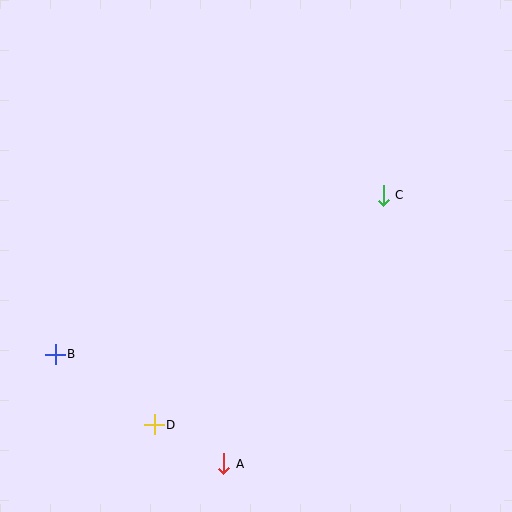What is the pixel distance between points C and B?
The distance between C and B is 365 pixels.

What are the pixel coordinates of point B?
Point B is at (55, 354).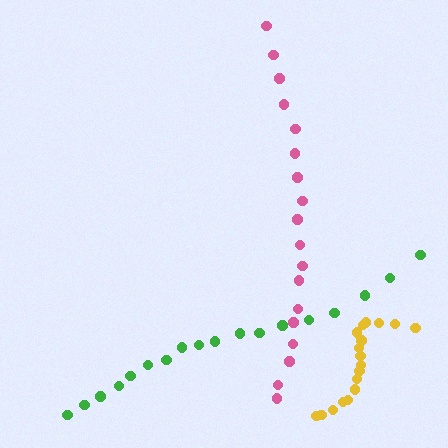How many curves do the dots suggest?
There are 3 distinct paths.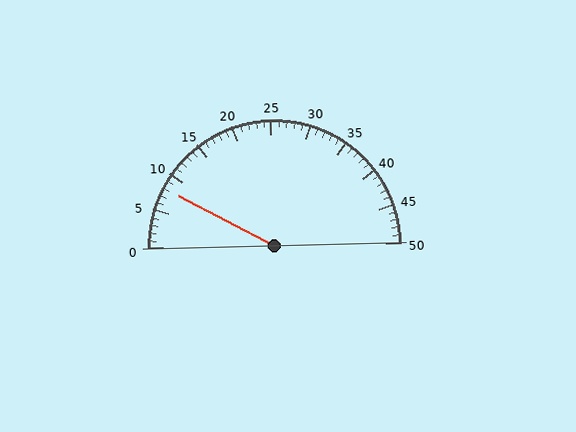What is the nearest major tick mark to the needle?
The nearest major tick mark is 10.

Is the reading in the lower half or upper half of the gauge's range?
The reading is in the lower half of the range (0 to 50).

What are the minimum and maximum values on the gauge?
The gauge ranges from 0 to 50.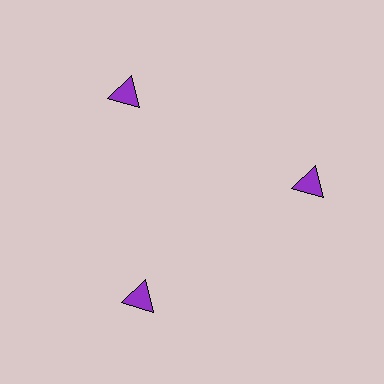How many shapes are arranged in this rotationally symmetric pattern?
There are 3 shapes, arranged in 3 groups of 1.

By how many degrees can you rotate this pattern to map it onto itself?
The pattern maps onto itself every 120 degrees of rotation.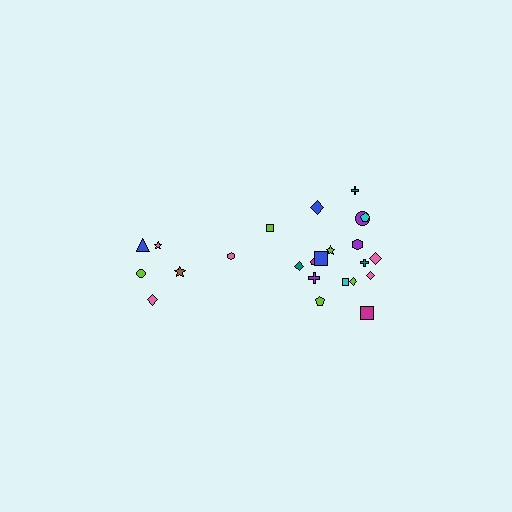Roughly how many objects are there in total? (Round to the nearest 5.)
Roughly 25 objects in total.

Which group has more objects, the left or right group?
The right group.